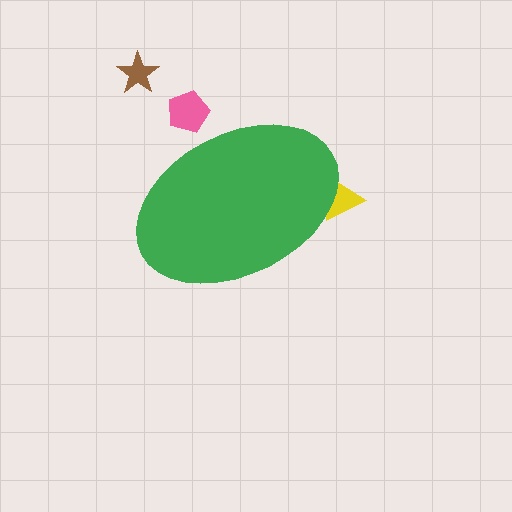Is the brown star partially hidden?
No, the brown star is fully visible.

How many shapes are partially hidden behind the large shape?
2 shapes are partially hidden.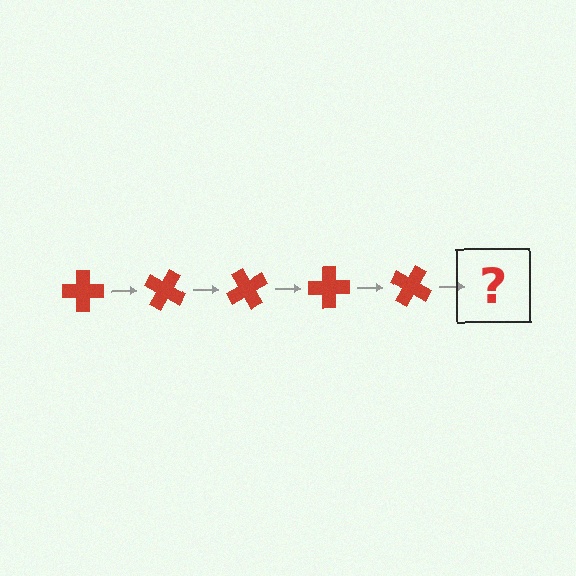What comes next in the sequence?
The next element should be a red cross rotated 150 degrees.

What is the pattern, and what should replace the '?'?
The pattern is that the cross rotates 30 degrees each step. The '?' should be a red cross rotated 150 degrees.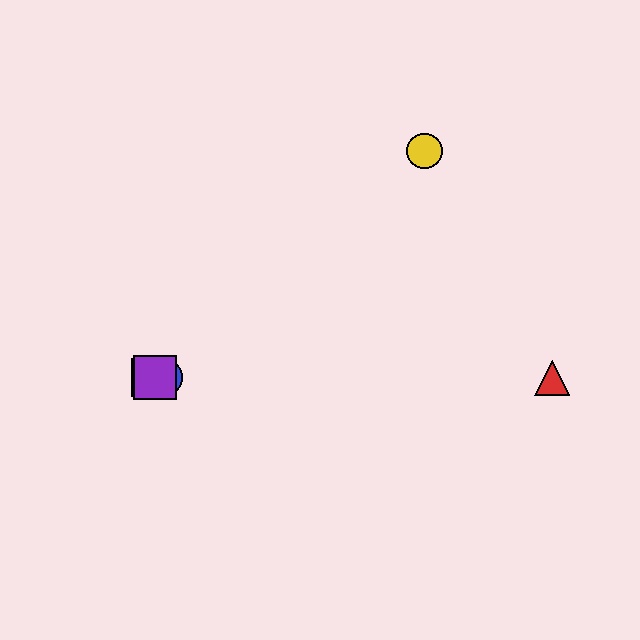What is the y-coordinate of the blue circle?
The blue circle is at y≈378.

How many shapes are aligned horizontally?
4 shapes (the red triangle, the blue circle, the green square, the purple square) are aligned horizontally.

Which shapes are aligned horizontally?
The red triangle, the blue circle, the green square, the purple square are aligned horizontally.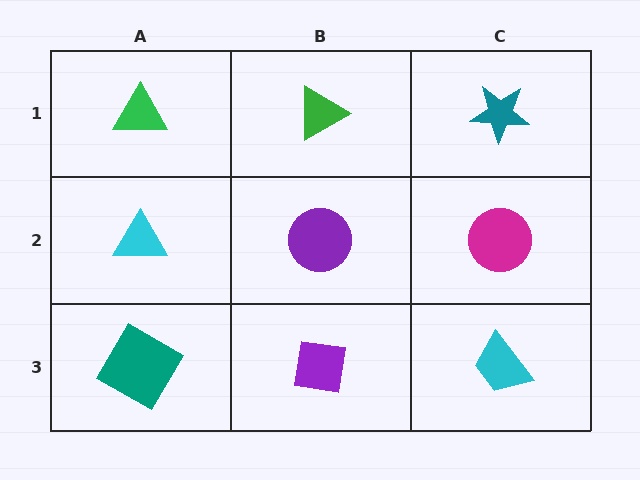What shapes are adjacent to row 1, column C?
A magenta circle (row 2, column C), a green triangle (row 1, column B).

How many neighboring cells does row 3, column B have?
3.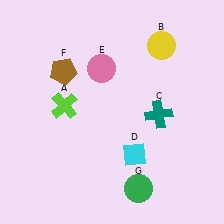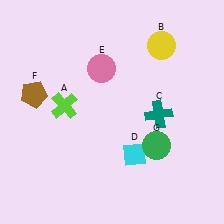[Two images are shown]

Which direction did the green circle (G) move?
The green circle (G) moved up.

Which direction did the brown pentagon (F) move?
The brown pentagon (F) moved left.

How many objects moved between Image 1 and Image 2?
2 objects moved between the two images.